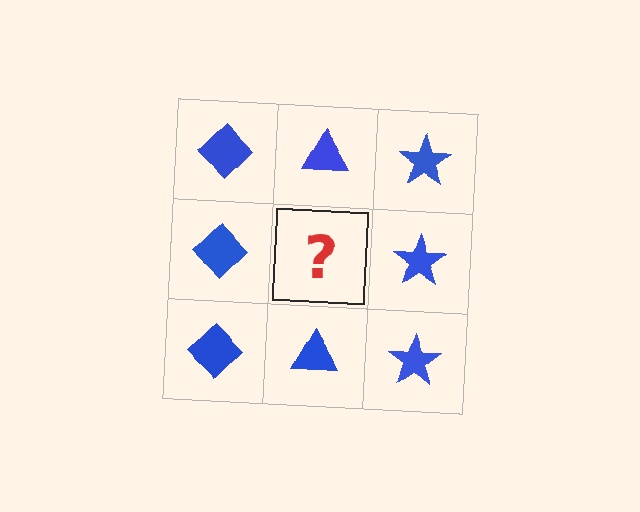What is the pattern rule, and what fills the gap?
The rule is that each column has a consistent shape. The gap should be filled with a blue triangle.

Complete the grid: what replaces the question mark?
The question mark should be replaced with a blue triangle.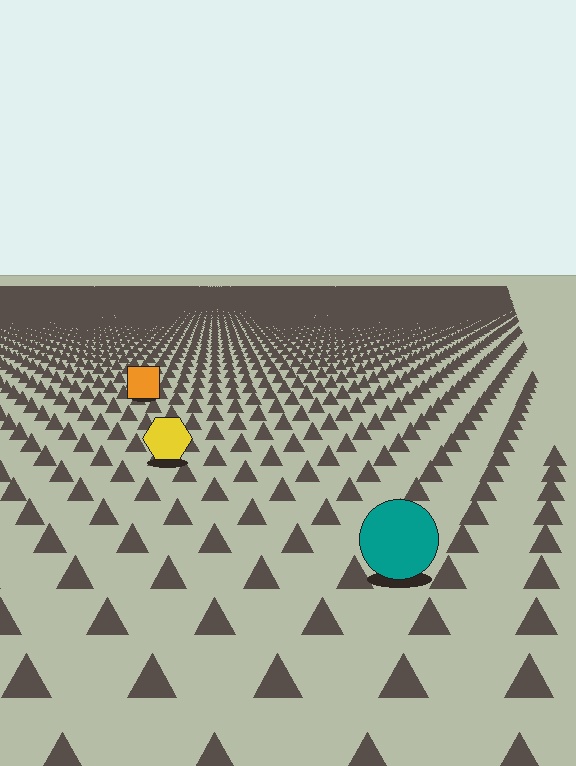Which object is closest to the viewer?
The teal circle is closest. The texture marks near it are larger and more spread out.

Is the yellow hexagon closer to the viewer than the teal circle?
No. The teal circle is closer — you can tell from the texture gradient: the ground texture is coarser near it.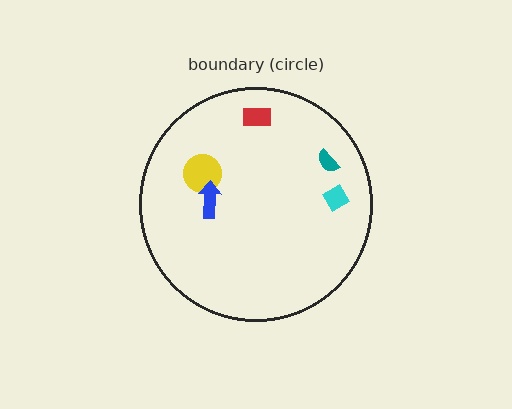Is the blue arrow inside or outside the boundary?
Inside.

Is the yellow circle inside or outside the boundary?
Inside.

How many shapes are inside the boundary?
5 inside, 0 outside.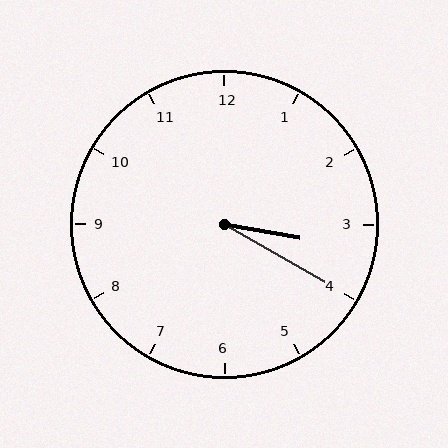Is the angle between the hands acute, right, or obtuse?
It is acute.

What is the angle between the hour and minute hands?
Approximately 20 degrees.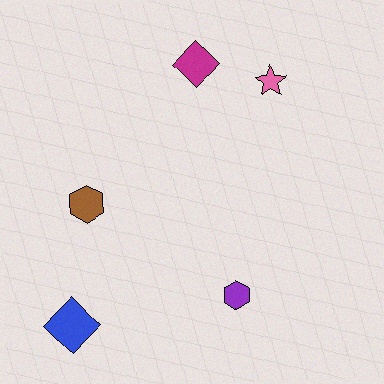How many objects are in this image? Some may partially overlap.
There are 5 objects.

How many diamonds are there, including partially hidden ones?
There are 2 diamonds.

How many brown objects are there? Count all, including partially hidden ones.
There is 1 brown object.